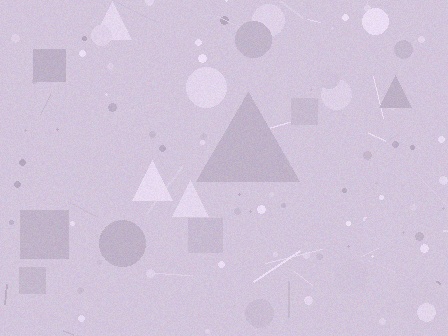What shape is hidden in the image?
A triangle is hidden in the image.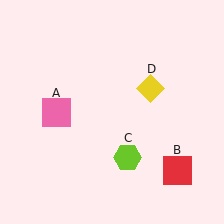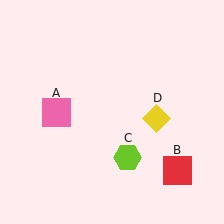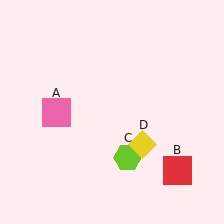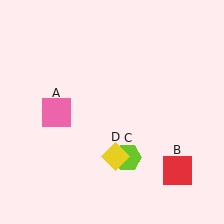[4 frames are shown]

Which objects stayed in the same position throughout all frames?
Pink square (object A) and red square (object B) and lime hexagon (object C) remained stationary.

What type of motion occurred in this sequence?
The yellow diamond (object D) rotated clockwise around the center of the scene.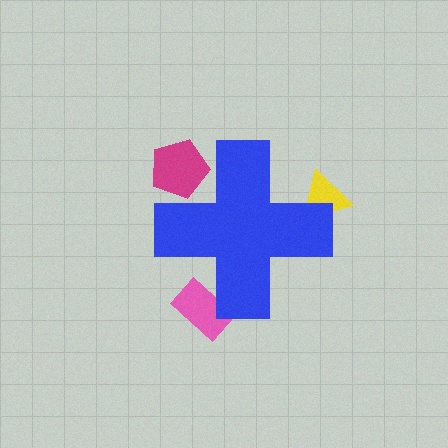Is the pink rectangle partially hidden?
Yes, the pink rectangle is partially hidden behind the blue cross.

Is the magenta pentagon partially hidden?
Yes, the magenta pentagon is partially hidden behind the blue cross.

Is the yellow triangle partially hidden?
Yes, the yellow triangle is partially hidden behind the blue cross.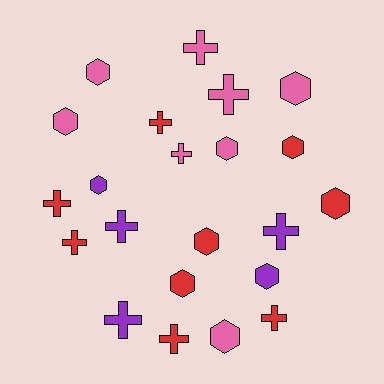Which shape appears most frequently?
Hexagon, with 11 objects.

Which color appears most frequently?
Red, with 9 objects.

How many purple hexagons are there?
There are 2 purple hexagons.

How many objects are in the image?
There are 22 objects.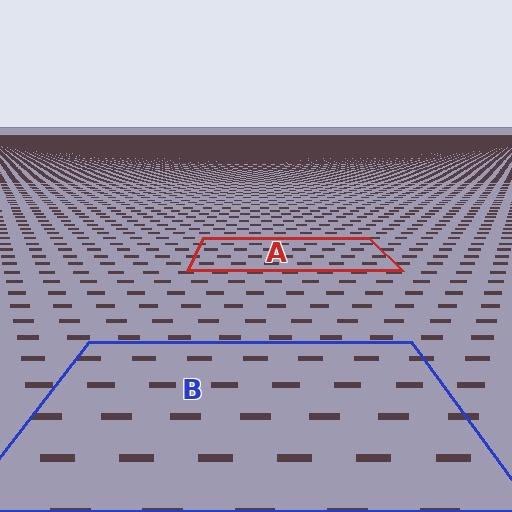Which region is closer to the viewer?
Region B is closer. The texture elements there are larger and more spread out.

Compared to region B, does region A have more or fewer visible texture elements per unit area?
Region A has more texture elements per unit area — they are packed more densely because it is farther away.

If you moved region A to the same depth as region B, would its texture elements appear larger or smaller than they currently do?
They would appear larger. At a closer depth, the same texture elements are projected at a bigger on-screen size.